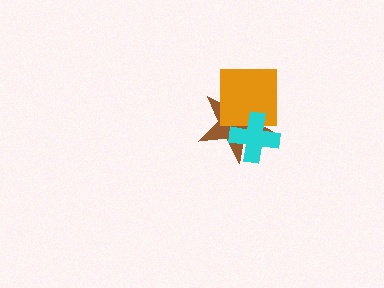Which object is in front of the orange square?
The cyan cross is in front of the orange square.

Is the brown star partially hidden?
Yes, it is partially covered by another shape.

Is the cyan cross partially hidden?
No, no other shape covers it.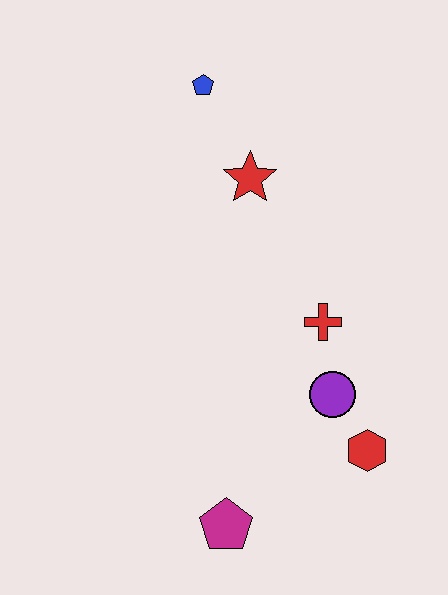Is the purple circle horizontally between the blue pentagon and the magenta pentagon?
No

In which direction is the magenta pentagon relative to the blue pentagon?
The magenta pentagon is below the blue pentagon.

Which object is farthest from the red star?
The magenta pentagon is farthest from the red star.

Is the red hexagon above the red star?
No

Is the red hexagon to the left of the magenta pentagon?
No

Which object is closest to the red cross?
The purple circle is closest to the red cross.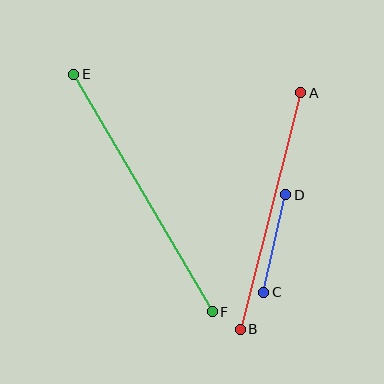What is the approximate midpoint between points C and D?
The midpoint is at approximately (275, 243) pixels.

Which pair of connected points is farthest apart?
Points E and F are farthest apart.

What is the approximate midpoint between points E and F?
The midpoint is at approximately (143, 193) pixels.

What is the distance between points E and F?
The distance is approximately 274 pixels.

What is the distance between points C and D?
The distance is approximately 100 pixels.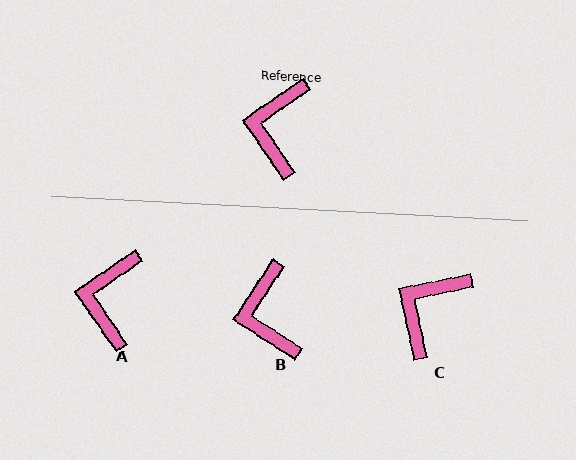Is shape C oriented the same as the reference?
No, it is off by about 23 degrees.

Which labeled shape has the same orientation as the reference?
A.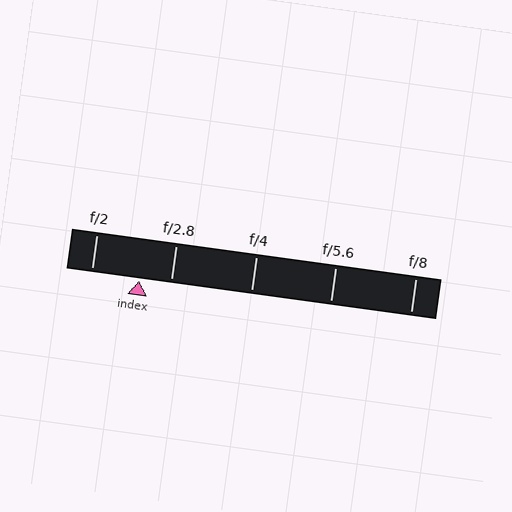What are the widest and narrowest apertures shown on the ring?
The widest aperture shown is f/2 and the narrowest is f/8.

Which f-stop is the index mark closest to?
The index mark is closest to f/2.8.